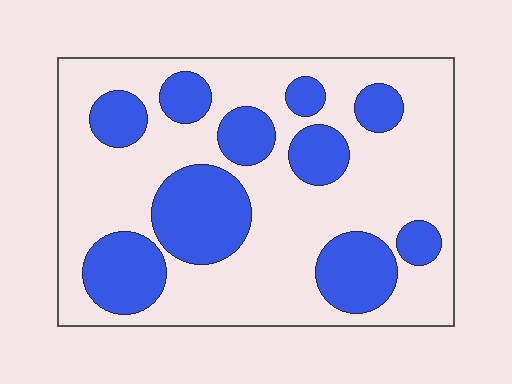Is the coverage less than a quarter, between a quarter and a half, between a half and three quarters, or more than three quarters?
Between a quarter and a half.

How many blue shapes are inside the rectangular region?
10.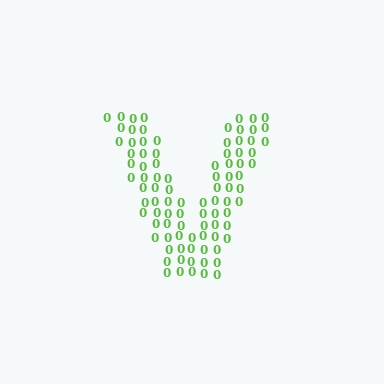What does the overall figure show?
The overall figure shows the letter V.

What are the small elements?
The small elements are digit 0's.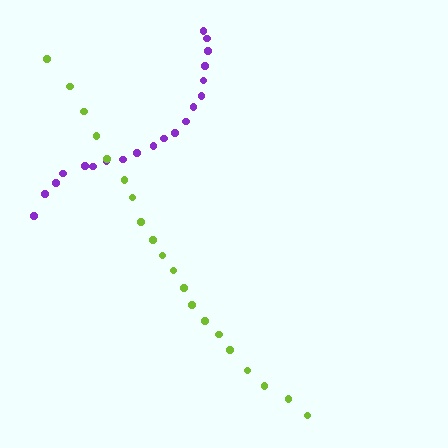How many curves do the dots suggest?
There are 2 distinct paths.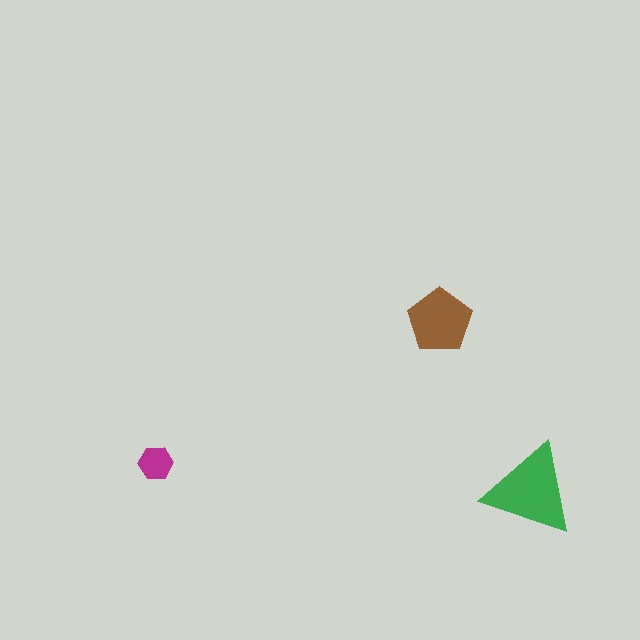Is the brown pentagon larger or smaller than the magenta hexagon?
Larger.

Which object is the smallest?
The magenta hexagon.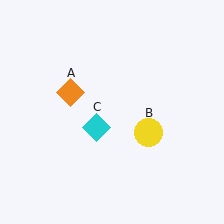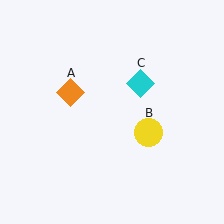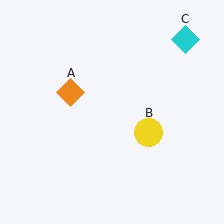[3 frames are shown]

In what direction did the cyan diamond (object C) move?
The cyan diamond (object C) moved up and to the right.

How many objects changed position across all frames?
1 object changed position: cyan diamond (object C).